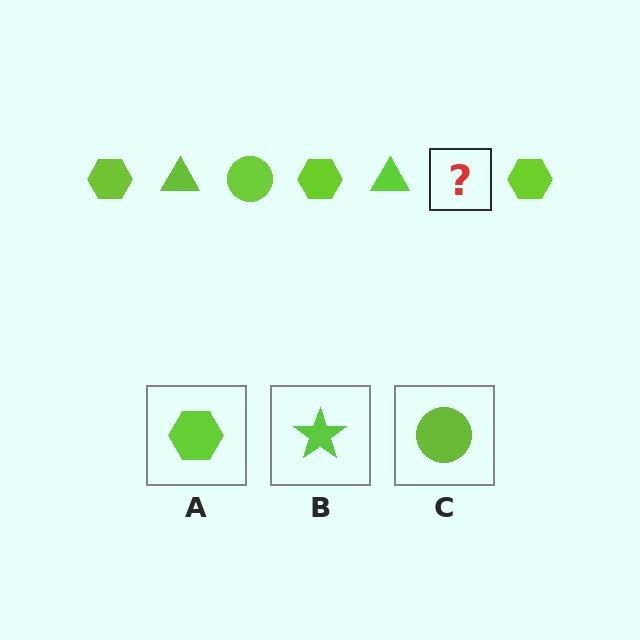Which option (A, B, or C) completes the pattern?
C.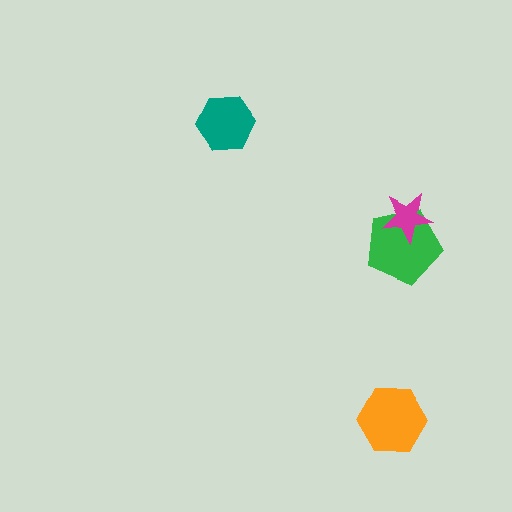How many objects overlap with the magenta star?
1 object overlaps with the magenta star.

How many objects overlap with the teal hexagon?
0 objects overlap with the teal hexagon.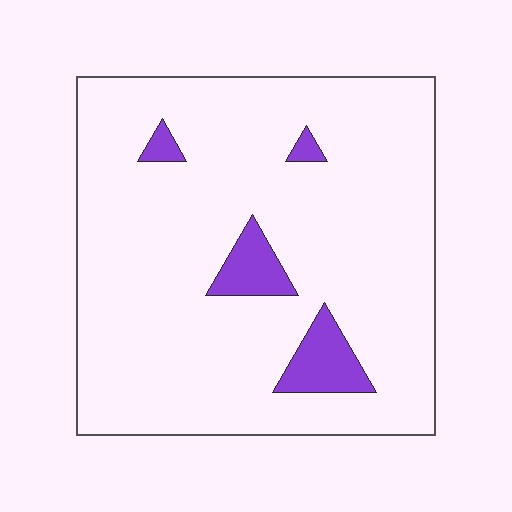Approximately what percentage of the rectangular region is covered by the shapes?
Approximately 10%.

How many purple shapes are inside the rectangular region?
4.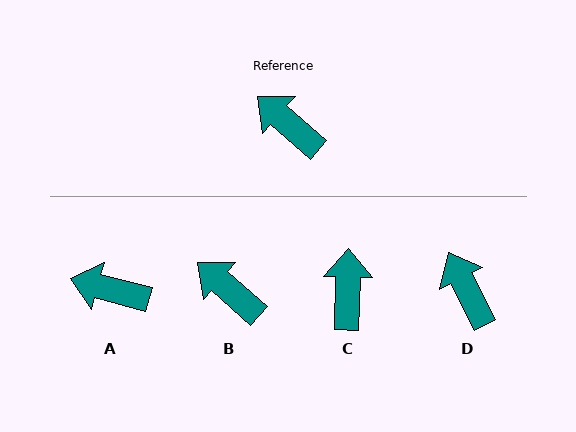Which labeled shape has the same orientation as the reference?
B.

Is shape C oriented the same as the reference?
No, it is off by about 50 degrees.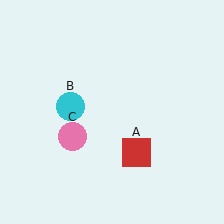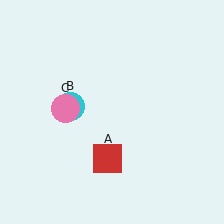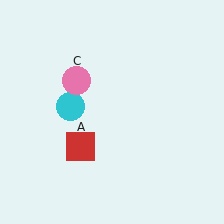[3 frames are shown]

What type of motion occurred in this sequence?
The red square (object A), pink circle (object C) rotated clockwise around the center of the scene.